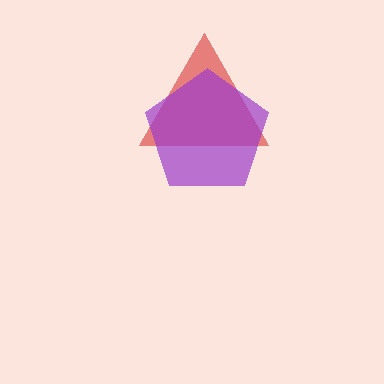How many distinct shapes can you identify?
There are 2 distinct shapes: a red triangle, a purple pentagon.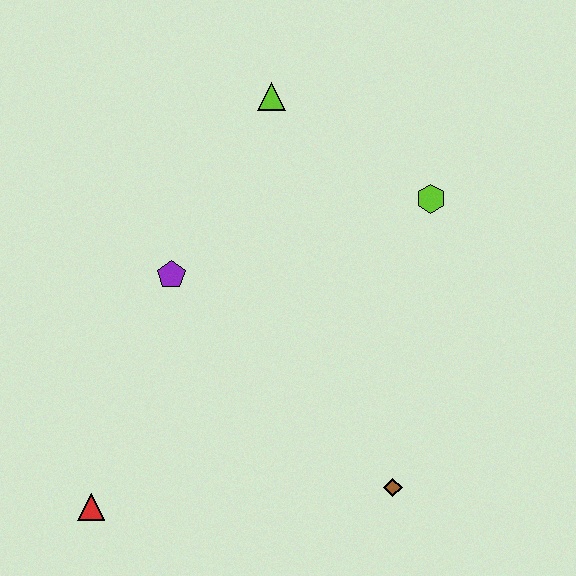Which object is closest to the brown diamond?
The lime hexagon is closest to the brown diamond.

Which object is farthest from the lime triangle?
The red triangle is farthest from the lime triangle.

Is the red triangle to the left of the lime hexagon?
Yes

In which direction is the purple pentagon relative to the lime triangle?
The purple pentagon is below the lime triangle.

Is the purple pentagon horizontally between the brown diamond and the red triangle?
Yes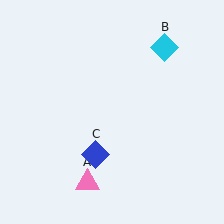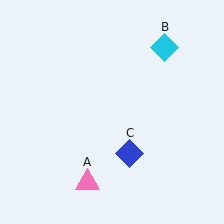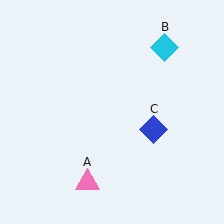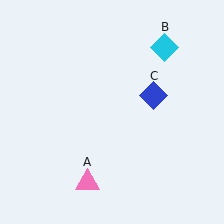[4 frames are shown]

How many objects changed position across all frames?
1 object changed position: blue diamond (object C).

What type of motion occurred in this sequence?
The blue diamond (object C) rotated counterclockwise around the center of the scene.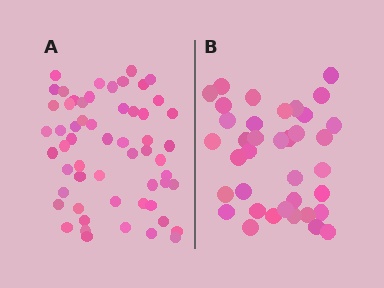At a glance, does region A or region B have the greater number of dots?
Region A (the left region) has more dots.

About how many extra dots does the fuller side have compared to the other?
Region A has approximately 20 more dots than region B.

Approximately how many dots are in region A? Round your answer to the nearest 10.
About 60 dots. (The exact count is 57, which rounds to 60.)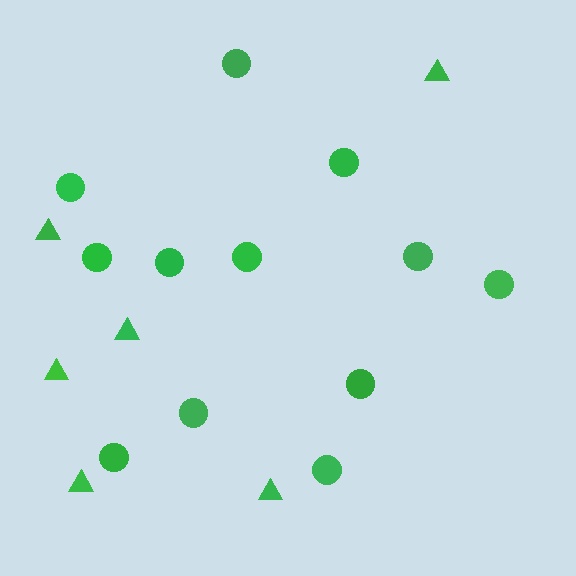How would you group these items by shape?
There are 2 groups: one group of triangles (6) and one group of circles (12).